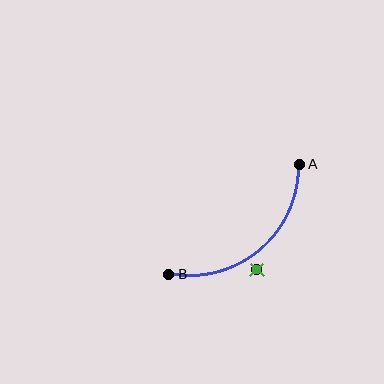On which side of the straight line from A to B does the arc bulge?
The arc bulges below and to the right of the straight line connecting A and B.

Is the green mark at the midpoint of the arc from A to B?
No — the green mark does not lie on the arc at all. It sits slightly outside the curve.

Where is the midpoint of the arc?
The arc midpoint is the point on the curve farthest from the straight line joining A and B. It sits below and to the right of that line.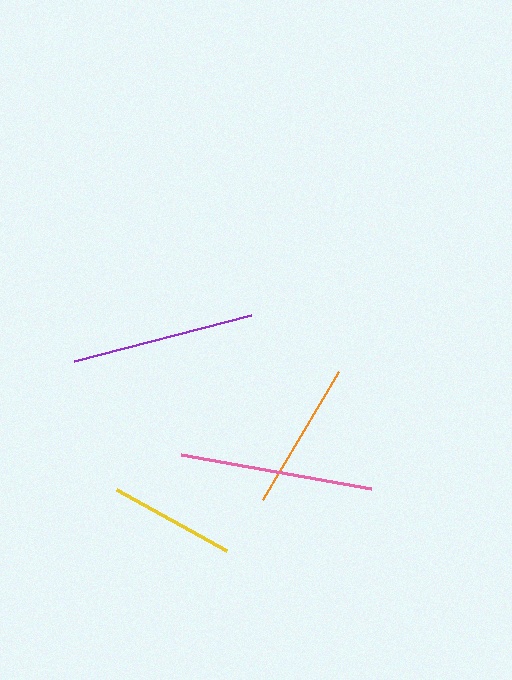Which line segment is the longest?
The pink line is the longest at approximately 193 pixels.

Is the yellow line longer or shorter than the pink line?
The pink line is longer than the yellow line.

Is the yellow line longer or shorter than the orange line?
The orange line is longer than the yellow line.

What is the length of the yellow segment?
The yellow segment is approximately 126 pixels long.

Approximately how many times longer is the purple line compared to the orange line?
The purple line is approximately 1.2 times the length of the orange line.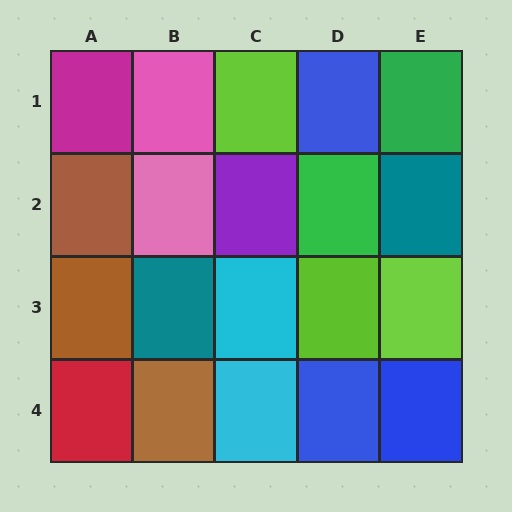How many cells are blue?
3 cells are blue.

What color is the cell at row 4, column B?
Brown.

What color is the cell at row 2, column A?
Brown.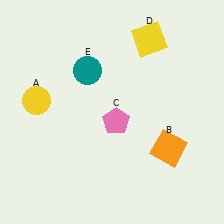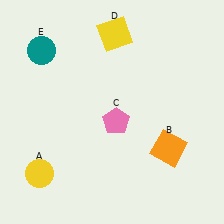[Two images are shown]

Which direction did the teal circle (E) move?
The teal circle (E) moved left.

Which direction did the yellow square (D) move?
The yellow square (D) moved left.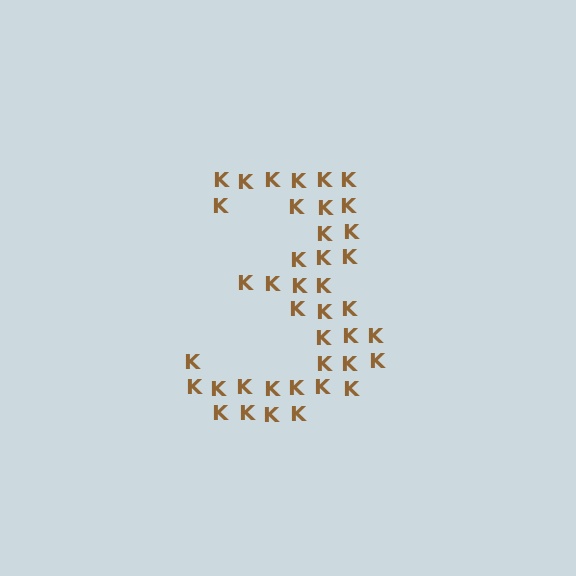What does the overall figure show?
The overall figure shows the digit 3.